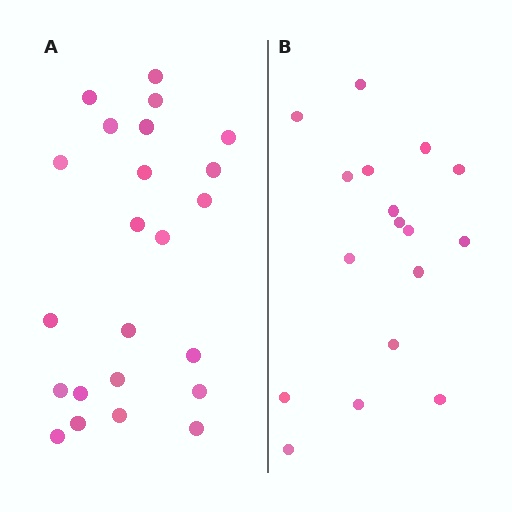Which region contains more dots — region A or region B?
Region A (the left region) has more dots.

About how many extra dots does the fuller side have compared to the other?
Region A has about 6 more dots than region B.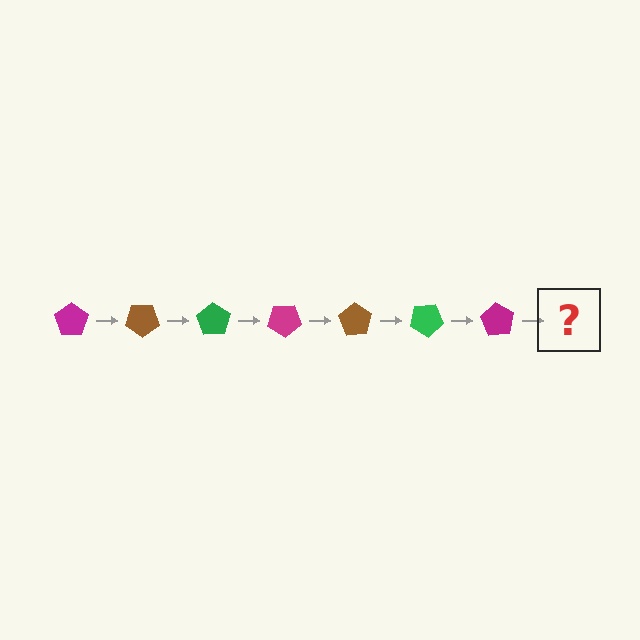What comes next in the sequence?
The next element should be a brown pentagon, rotated 245 degrees from the start.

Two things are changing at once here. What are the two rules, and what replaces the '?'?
The two rules are that it rotates 35 degrees each step and the color cycles through magenta, brown, and green. The '?' should be a brown pentagon, rotated 245 degrees from the start.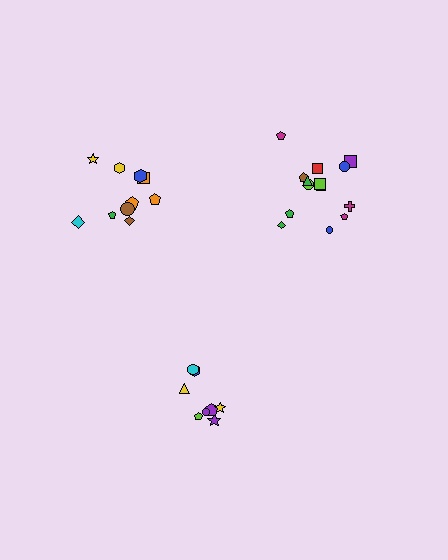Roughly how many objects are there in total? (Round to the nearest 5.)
Roughly 35 objects in total.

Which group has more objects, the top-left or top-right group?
The top-right group.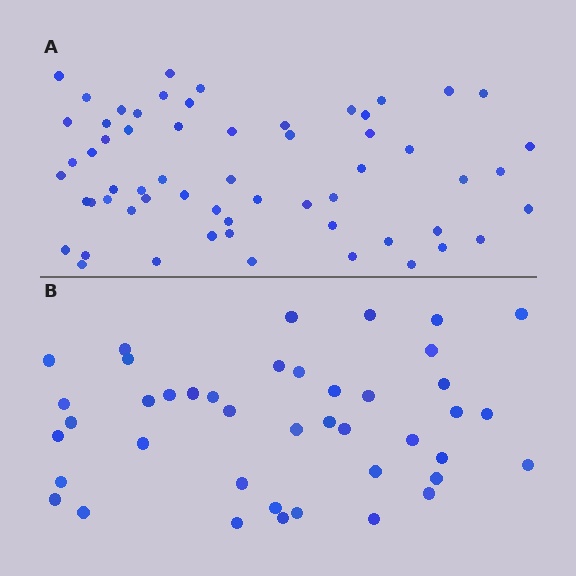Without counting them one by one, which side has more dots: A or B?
Region A (the top region) has more dots.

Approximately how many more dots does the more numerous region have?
Region A has approximately 20 more dots than region B.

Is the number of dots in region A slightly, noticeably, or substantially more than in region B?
Region A has noticeably more, but not dramatically so. The ratio is roughly 1.4 to 1.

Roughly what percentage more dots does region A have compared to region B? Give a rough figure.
About 45% more.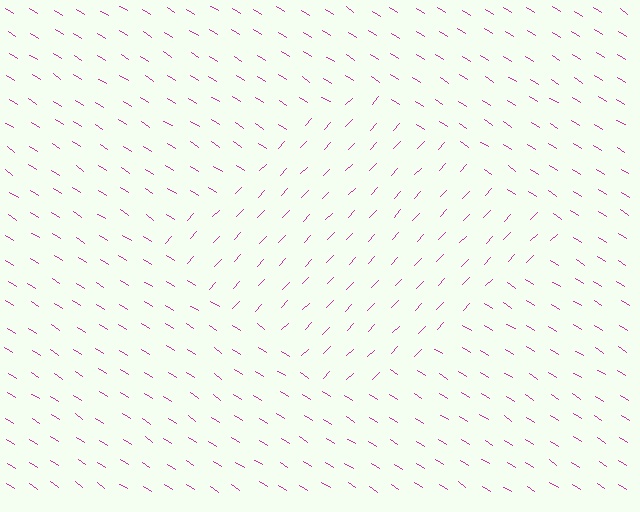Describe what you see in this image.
The image is filled with small magenta line segments. A diamond region in the image has lines oriented differently from the surrounding lines, creating a visible texture boundary.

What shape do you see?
I see a diamond.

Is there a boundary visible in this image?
Yes, there is a texture boundary formed by a change in line orientation.